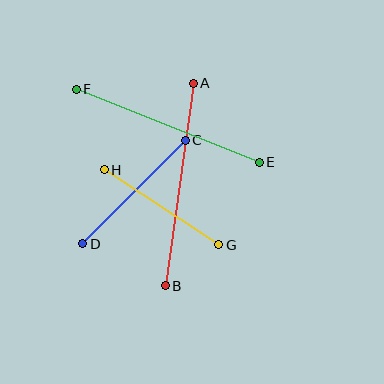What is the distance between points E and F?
The distance is approximately 197 pixels.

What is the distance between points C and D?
The distance is approximately 145 pixels.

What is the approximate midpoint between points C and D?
The midpoint is at approximately (134, 192) pixels.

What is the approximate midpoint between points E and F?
The midpoint is at approximately (168, 126) pixels.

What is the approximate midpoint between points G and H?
The midpoint is at approximately (161, 207) pixels.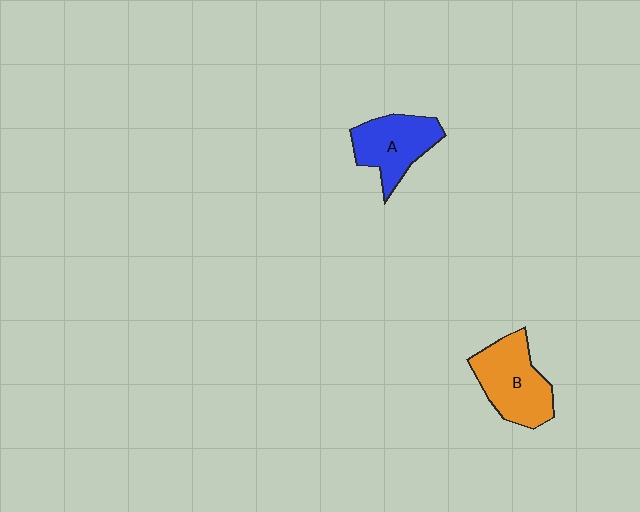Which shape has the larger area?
Shape B (orange).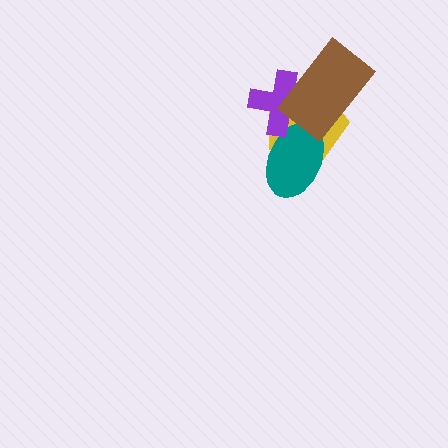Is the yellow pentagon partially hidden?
Yes, it is partially covered by another shape.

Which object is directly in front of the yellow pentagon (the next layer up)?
The teal ellipse is directly in front of the yellow pentagon.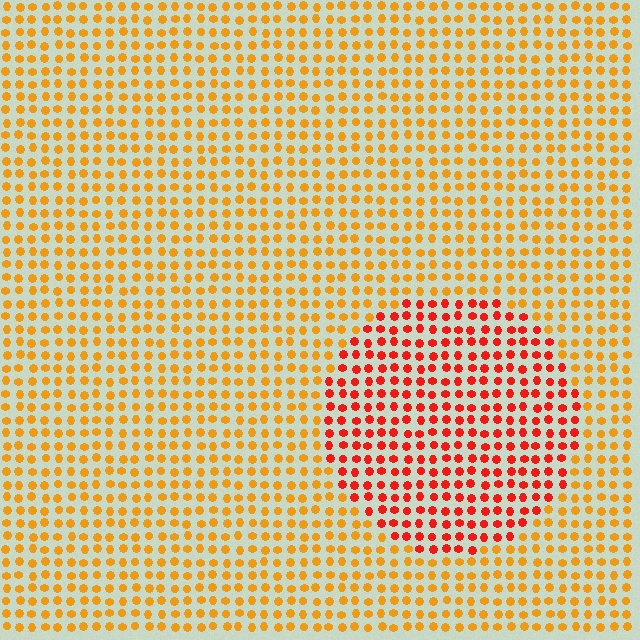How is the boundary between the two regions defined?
The boundary is defined purely by a slight shift in hue (about 36 degrees). Spacing, size, and orientation are identical on both sides.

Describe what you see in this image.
The image is filled with small orange elements in a uniform arrangement. A circle-shaped region is visible where the elements are tinted to a slightly different hue, forming a subtle color boundary.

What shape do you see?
I see a circle.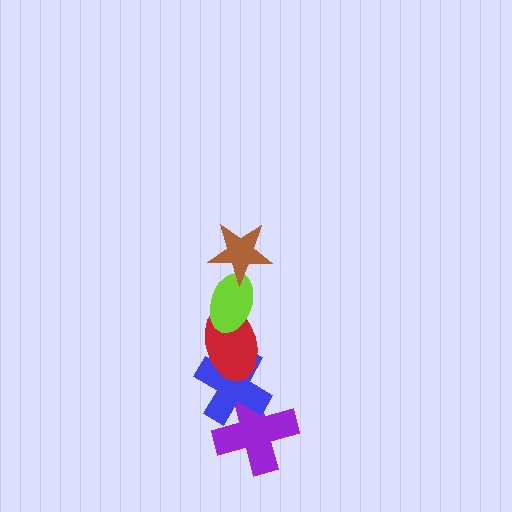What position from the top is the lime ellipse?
The lime ellipse is 2nd from the top.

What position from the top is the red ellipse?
The red ellipse is 3rd from the top.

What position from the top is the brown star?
The brown star is 1st from the top.